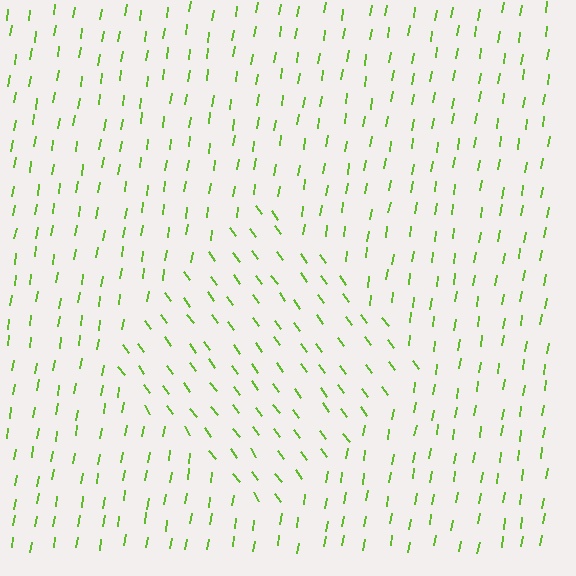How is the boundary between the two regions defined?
The boundary is defined purely by a change in line orientation (approximately 45 degrees difference). All lines are the same color and thickness.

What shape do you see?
I see a diamond.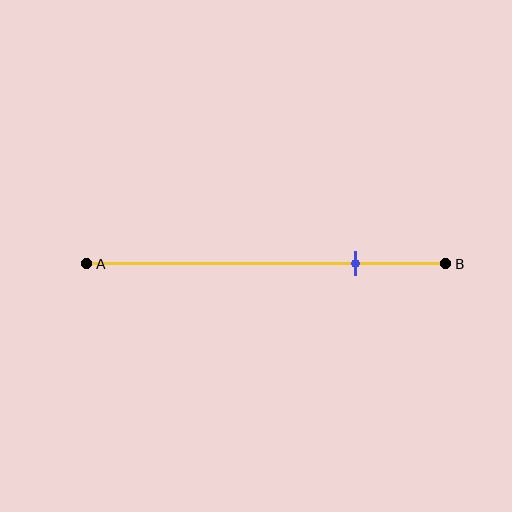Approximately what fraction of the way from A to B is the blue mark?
The blue mark is approximately 75% of the way from A to B.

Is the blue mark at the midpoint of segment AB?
No, the mark is at about 75% from A, not at the 50% midpoint.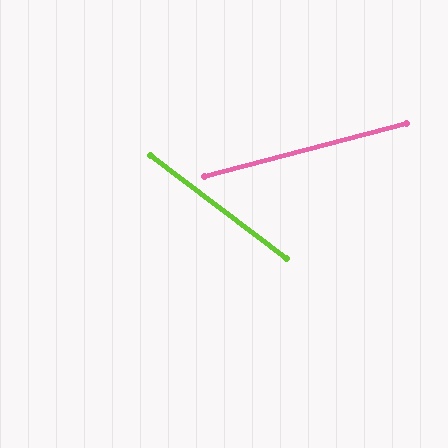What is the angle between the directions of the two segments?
Approximately 52 degrees.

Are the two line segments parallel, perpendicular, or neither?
Neither parallel nor perpendicular — they differ by about 52°.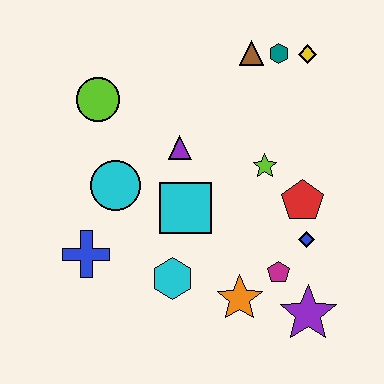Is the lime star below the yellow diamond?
Yes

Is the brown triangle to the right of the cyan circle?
Yes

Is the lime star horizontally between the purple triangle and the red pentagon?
Yes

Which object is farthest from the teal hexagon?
The blue cross is farthest from the teal hexagon.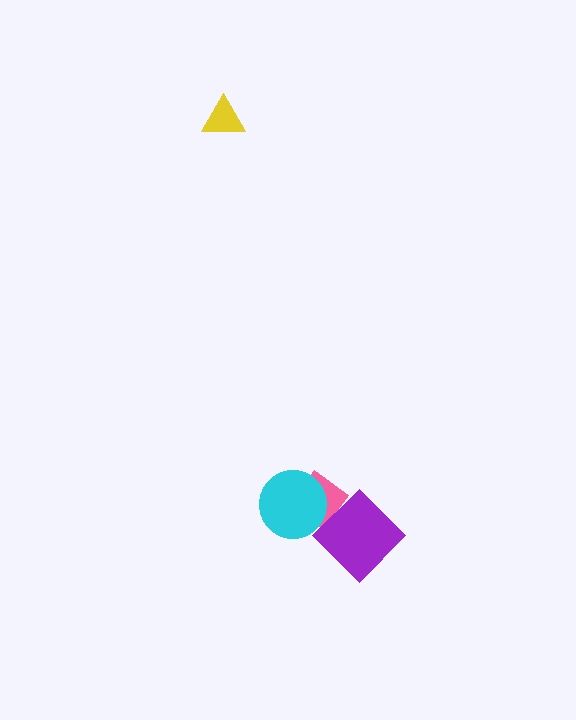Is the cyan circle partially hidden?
No, no other shape covers it.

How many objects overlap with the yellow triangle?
0 objects overlap with the yellow triangle.